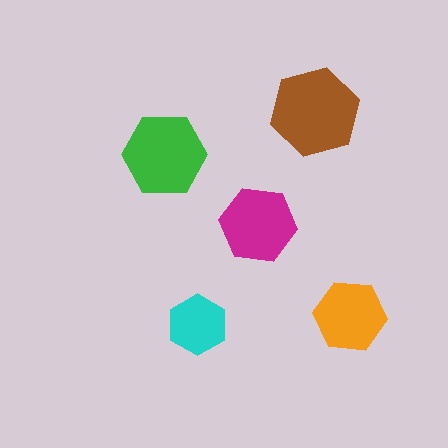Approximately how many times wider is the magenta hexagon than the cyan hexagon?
About 1.5 times wider.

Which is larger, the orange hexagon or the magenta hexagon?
The magenta one.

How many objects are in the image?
There are 5 objects in the image.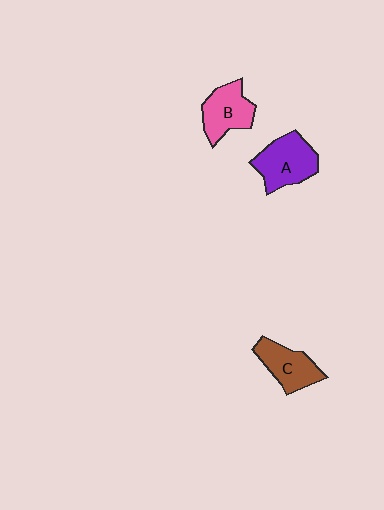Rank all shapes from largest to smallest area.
From largest to smallest: A (purple), B (pink), C (brown).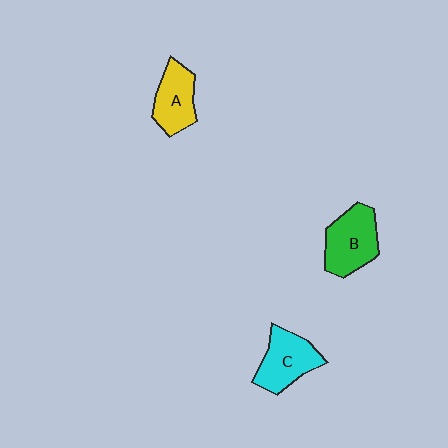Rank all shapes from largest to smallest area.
From largest to smallest: B (green), C (cyan), A (yellow).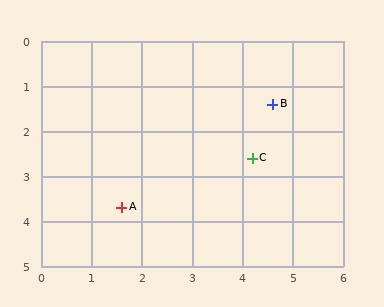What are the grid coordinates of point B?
Point B is at approximately (4.6, 1.4).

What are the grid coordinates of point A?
Point A is at approximately (1.6, 3.7).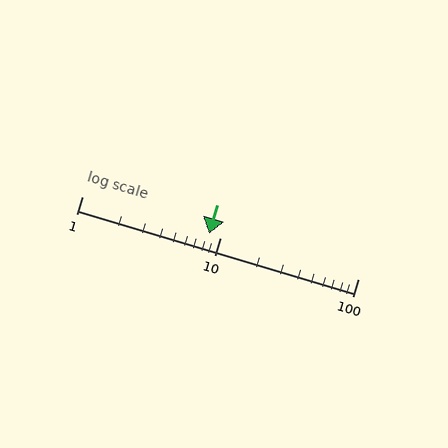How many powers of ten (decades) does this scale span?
The scale spans 2 decades, from 1 to 100.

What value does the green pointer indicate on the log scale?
The pointer indicates approximately 8.3.